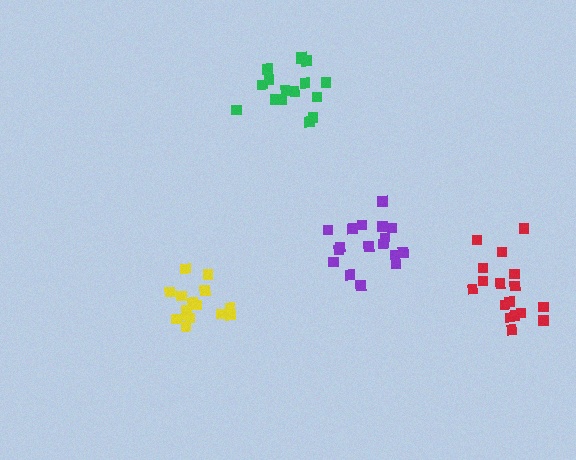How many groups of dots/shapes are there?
There are 4 groups.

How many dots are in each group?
Group 1: 17 dots, Group 2: 16 dots, Group 3: 17 dots, Group 4: 17 dots (67 total).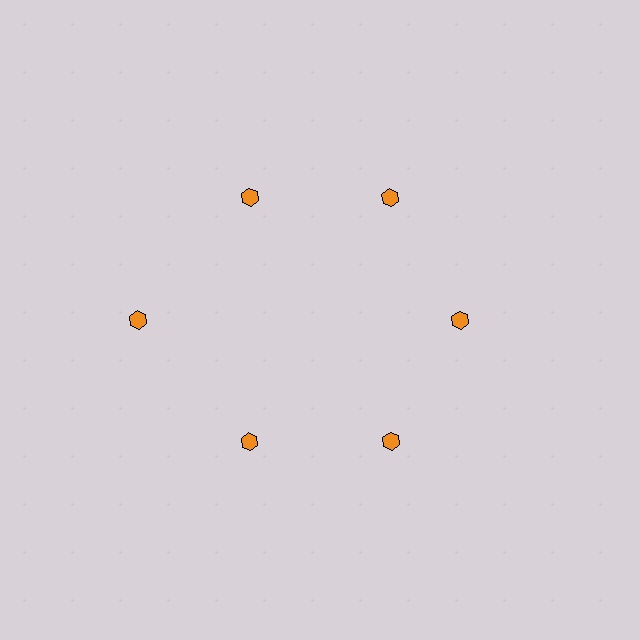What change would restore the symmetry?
The symmetry would be restored by moving it inward, back onto the ring so that all 6 hexagons sit at equal angles and equal distance from the center.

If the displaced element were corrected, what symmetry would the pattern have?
It would have 6-fold rotational symmetry — the pattern would map onto itself every 60 degrees.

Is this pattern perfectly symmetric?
No. The 6 orange hexagons are arranged in a ring, but one element near the 9 o'clock position is pushed outward from the center, breaking the 6-fold rotational symmetry.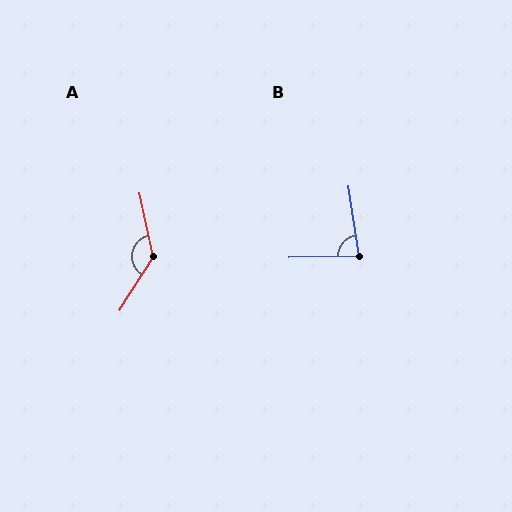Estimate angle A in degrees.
Approximately 136 degrees.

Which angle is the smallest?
B, at approximately 82 degrees.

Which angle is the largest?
A, at approximately 136 degrees.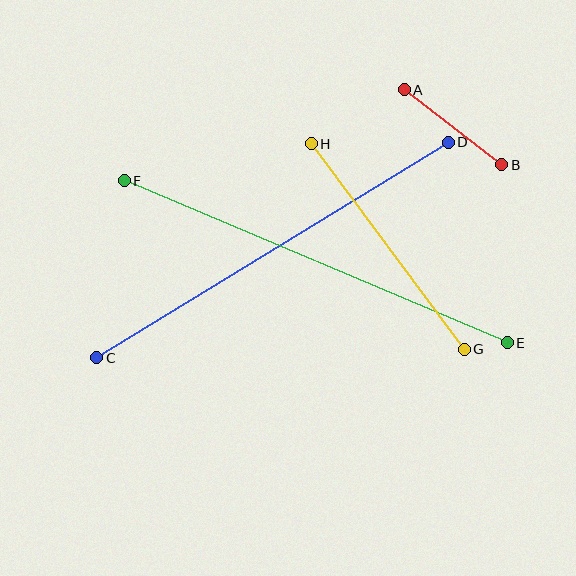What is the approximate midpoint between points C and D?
The midpoint is at approximately (273, 250) pixels.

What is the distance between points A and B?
The distance is approximately 123 pixels.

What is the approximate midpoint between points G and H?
The midpoint is at approximately (388, 246) pixels.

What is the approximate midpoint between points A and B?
The midpoint is at approximately (453, 127) pixels.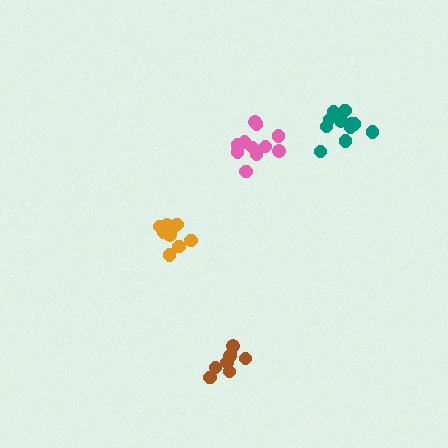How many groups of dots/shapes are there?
There are 4 groups.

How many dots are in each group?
Group 1: 11 dots, Group 2: 9 dots, Group 3: 11 dots, Group 4: 8 dots (39 total).